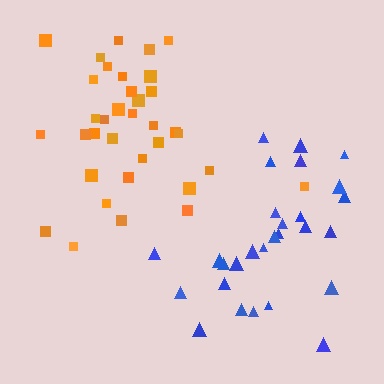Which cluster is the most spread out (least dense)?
Blue.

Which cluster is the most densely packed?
Orange.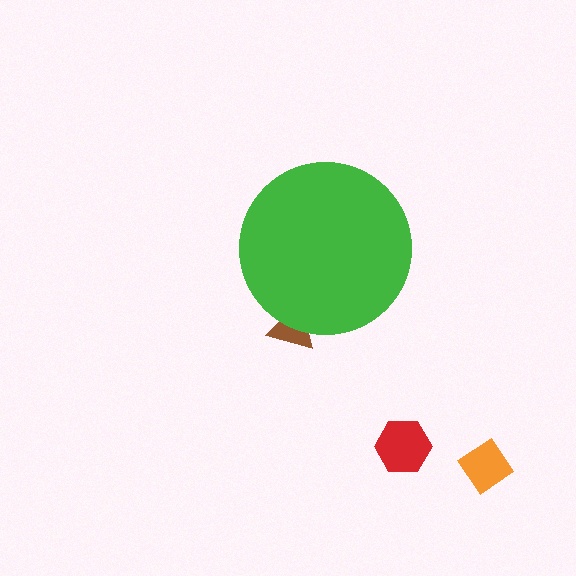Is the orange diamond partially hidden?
No, the orange diamond is fully visible.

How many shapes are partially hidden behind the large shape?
1 shape is partially hidden.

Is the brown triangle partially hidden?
Yes, the brown triangle is partially hidden behind the green circle.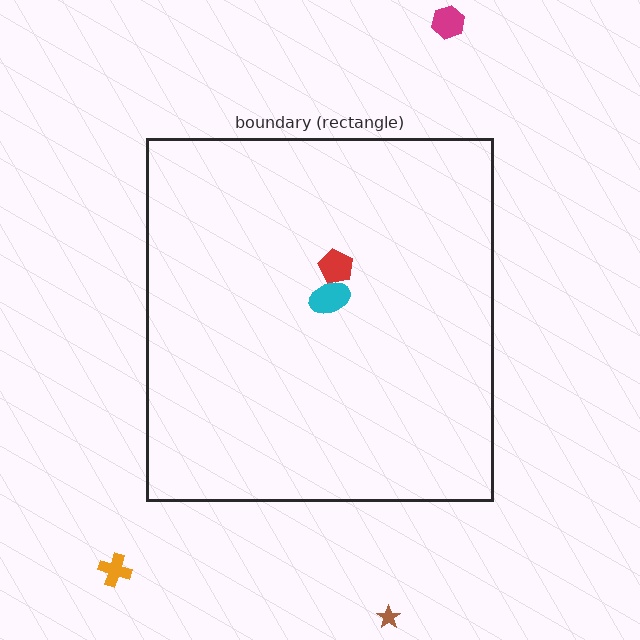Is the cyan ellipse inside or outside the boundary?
Inside.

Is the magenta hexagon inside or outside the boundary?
Outside.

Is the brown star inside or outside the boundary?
Outside.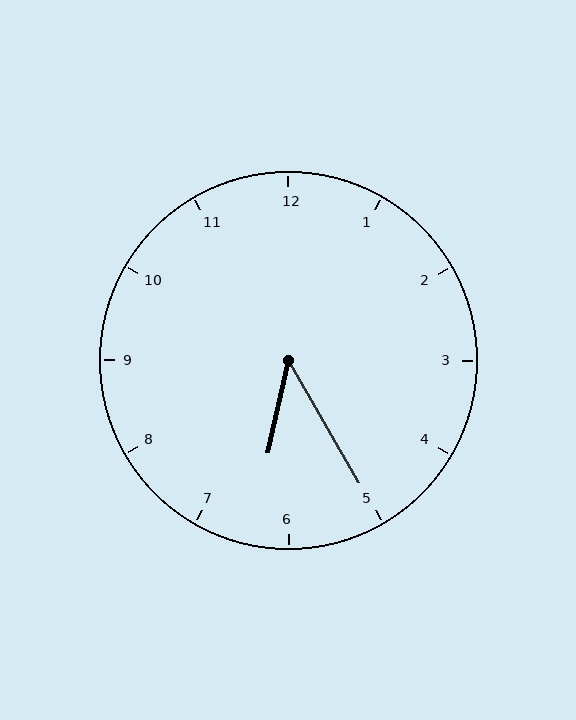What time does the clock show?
6:25.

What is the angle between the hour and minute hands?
Approximately 42 degrees.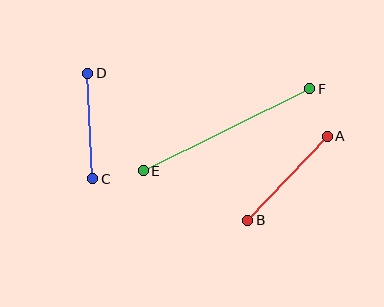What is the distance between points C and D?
The distance is approximately 106 pixels.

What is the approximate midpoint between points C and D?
The midpoint is at approximately (90, 126) pixels.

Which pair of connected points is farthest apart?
Points E and F are farthest apart.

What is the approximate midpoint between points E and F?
The midpoint is at approximately (226, 130) pixels.